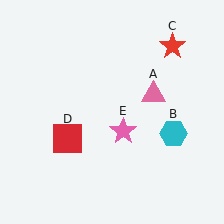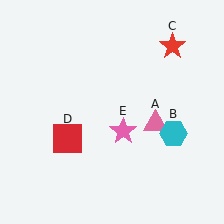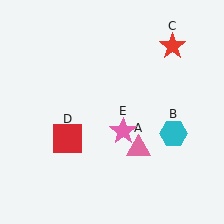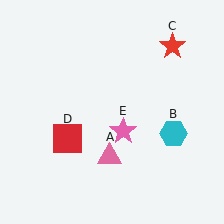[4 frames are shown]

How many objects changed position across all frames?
1 object changed position: pink triangle (object A).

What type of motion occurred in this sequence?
The pink triangle (object A) rotated clockwise around the center of the scene.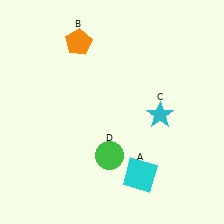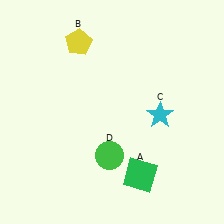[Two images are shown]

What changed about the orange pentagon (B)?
In Image 1, B is orange. In Image 2, it changed to yellow.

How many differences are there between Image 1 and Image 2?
There are 2 differences between the two images.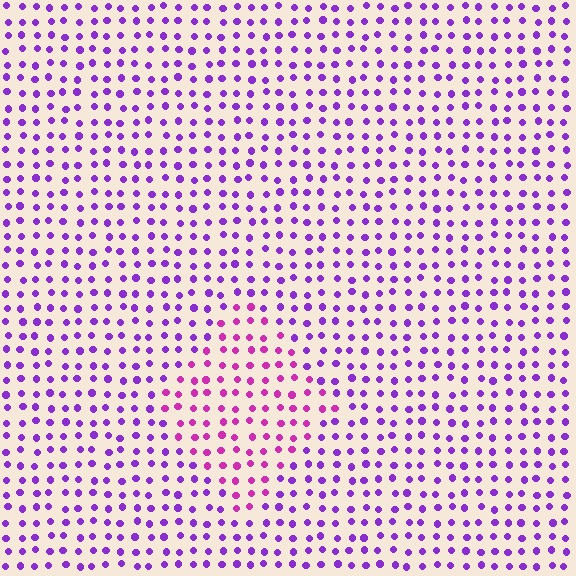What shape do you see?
I see a diamond.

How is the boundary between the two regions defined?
The boundary is defined purely by a slight shift in hue (about 37 degrees). Spacing, size, and orientation are identical on both sides.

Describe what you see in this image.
The image is filled with small purple elements in a uniform arrangement. A diamond-shaped region is visible where the elements are tinted to a slightly different hue, forming a subtle color boundary.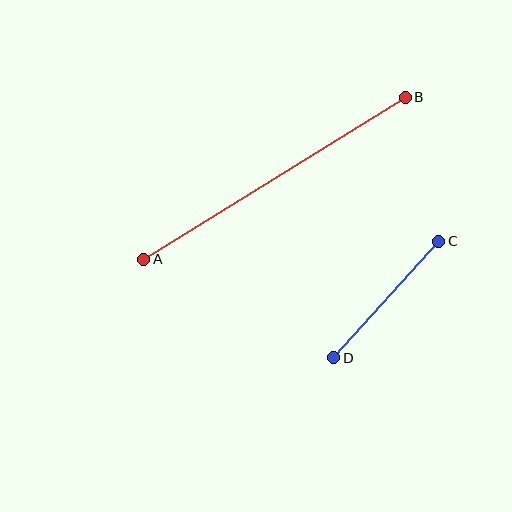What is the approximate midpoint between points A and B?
The midpoint is at approximately (275, 178) pixels.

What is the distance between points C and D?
The distance is approximately 157 pixels.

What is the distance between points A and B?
The distance is approximately 308 pixels.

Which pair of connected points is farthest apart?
Points A and B are farthest apart.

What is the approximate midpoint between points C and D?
The midpoint is at approximately (386, 300) pixels.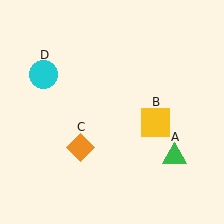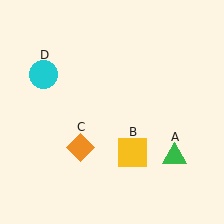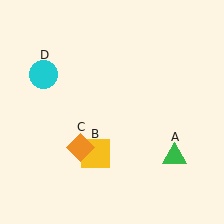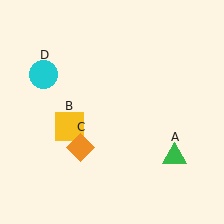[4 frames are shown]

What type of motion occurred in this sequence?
The yellow square (object B) rotated clockwise around the center of the scene.